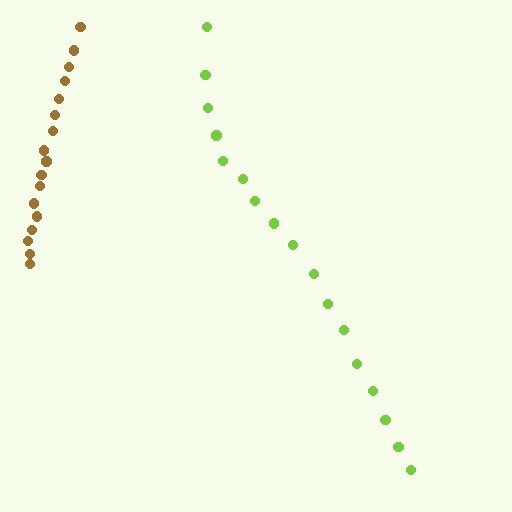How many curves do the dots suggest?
There are 2 distinct paths.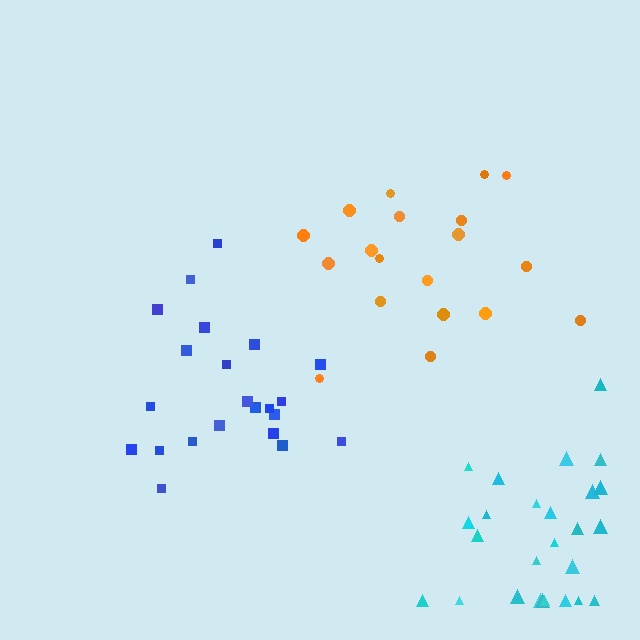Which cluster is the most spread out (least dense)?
Cyan.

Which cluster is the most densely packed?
Orange.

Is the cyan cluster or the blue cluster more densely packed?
Blue.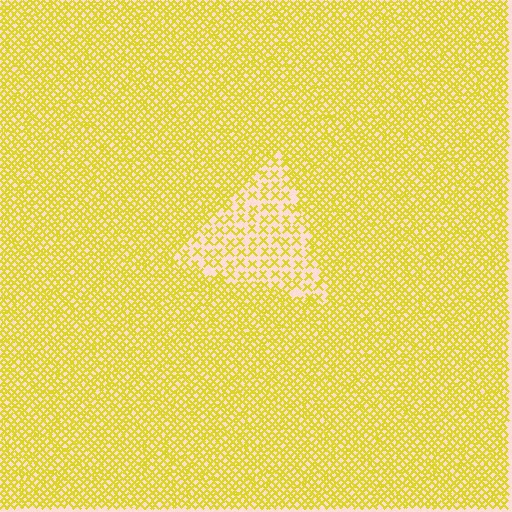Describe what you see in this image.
The image contains small yellow elements arranged at two different densities. A triangle-shaped region is visible where the elements are less densely packed than the surrounding area.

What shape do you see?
I see a triangle.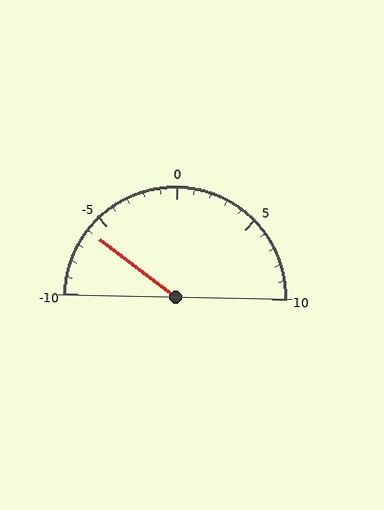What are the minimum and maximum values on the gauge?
The gauge ranges from -10 to 10.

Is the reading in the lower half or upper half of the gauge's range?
The reading is in the lower half of the range (-10 to 10).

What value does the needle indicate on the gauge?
The needle indicates approximately -6.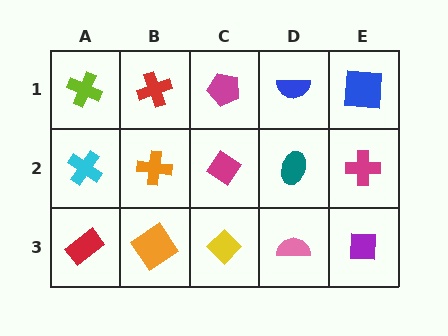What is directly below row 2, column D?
A pink semicircle.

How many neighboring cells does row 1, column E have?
2.